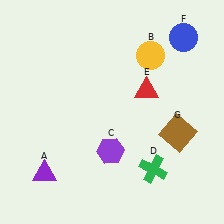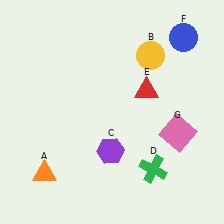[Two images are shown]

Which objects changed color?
A changed from purple to orange. G changed from brown to pink.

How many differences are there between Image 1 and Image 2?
There are 2 differences between the two images.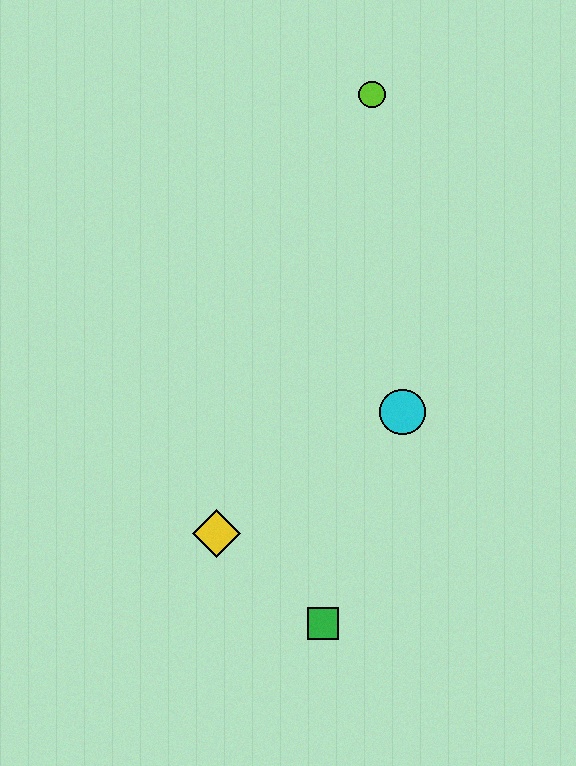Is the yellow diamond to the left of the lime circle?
Yes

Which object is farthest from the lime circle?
The green square is farthest from the lime circle.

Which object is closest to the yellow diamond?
The green square is closest to the yellow diamond.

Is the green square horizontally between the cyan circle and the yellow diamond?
Yes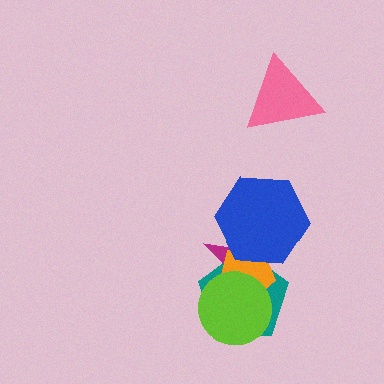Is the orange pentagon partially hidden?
Yes, it is partially covered by another shape.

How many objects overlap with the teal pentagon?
4 objects overlap with the teal pentagon.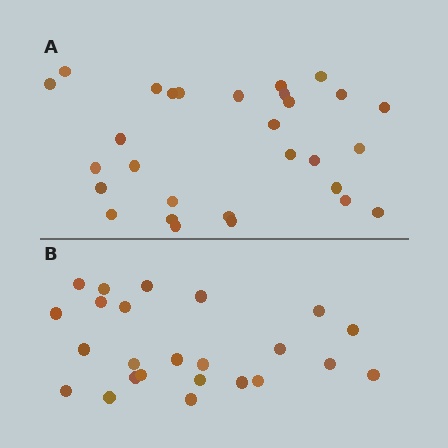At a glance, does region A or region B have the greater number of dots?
Region A (the top region) has more dots.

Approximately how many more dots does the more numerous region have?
Region A has about 5 more dots than region B.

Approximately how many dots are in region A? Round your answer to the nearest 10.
About 30 dots. (The exact count is 29, which rounds to 30.)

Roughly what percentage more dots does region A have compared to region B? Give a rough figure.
About 20% more.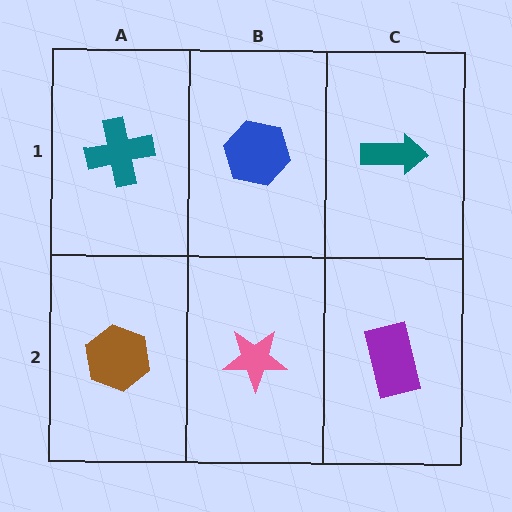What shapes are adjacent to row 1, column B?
A pink star (row 2, column B), a teal cross (row 1, column A), a teal arrow (row 1, column C).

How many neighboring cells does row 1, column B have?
3.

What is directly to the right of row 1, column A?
A blue hexagon.